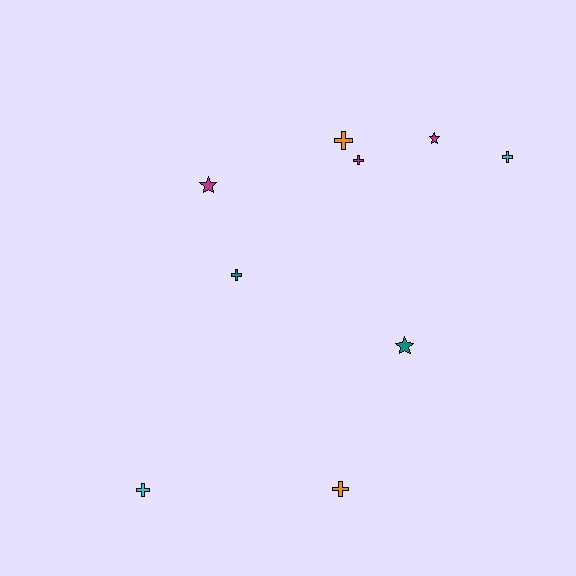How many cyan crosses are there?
There are 2 cyan crosses.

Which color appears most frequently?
Magenta, with 3 objects.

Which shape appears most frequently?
Cross, with 6 objects.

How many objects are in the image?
There are 9 objects.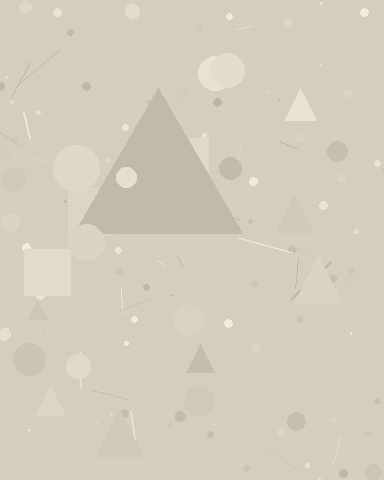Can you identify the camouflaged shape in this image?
The camouflaged shape is a triangle.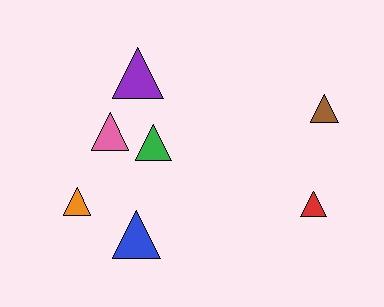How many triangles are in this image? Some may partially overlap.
There are 7 triangles.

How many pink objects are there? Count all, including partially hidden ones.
There is 1 pink object.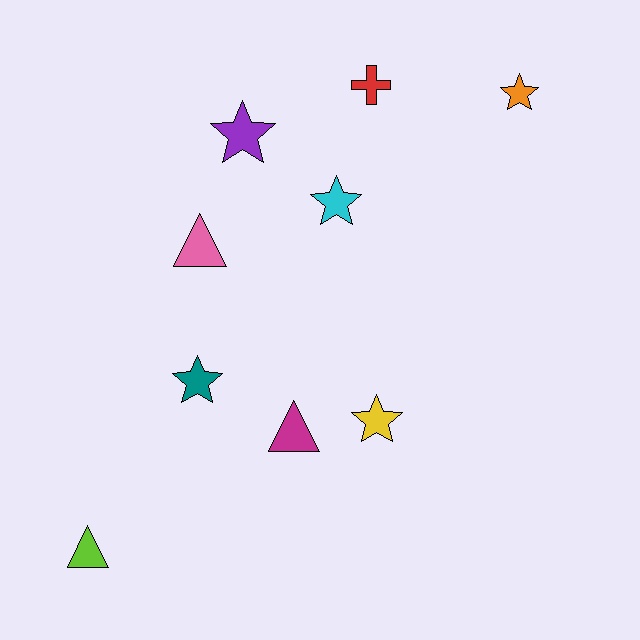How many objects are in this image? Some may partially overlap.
There are 9 objects.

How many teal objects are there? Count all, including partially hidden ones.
There is 1 teal object.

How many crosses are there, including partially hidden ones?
There is 1 cross.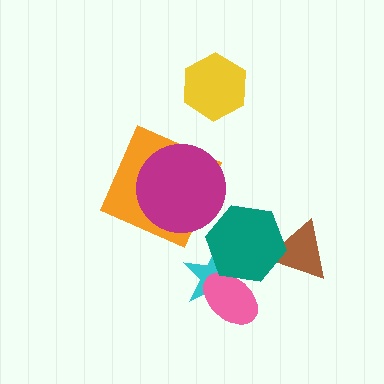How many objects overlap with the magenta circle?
1 object overlaps with the magenta circle.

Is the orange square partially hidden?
Yes, it is partially covered by another shape.